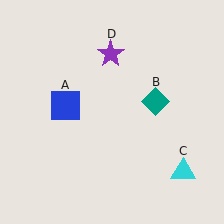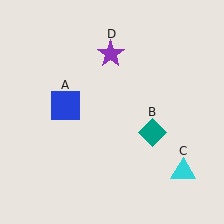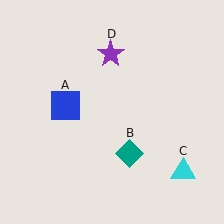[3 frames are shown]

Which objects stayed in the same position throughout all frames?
Blue square (object A) and cyan triangle (object C) and purple star (object D) remained stationary.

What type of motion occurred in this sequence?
The teal diamond (object B) rotated clockwise around the center of the scene.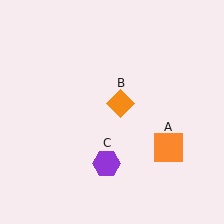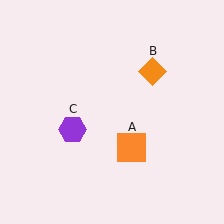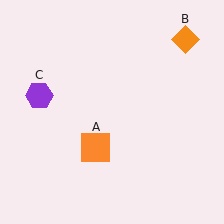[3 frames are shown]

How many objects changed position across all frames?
3 objects changed position: orange square (object A), orange diamond (object B), purple hexagon (object C).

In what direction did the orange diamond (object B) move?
The orange diamond (object B) moved up and to the right.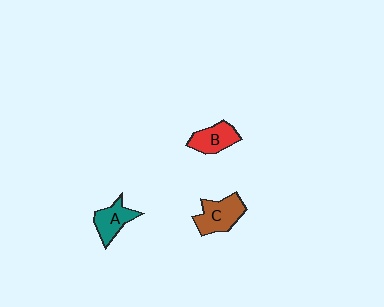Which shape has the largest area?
Shape C (brown).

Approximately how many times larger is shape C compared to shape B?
Approximately 1.3 times.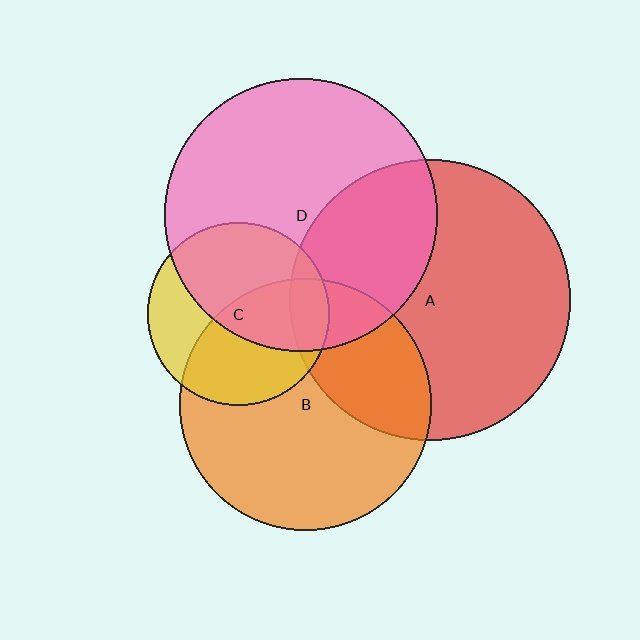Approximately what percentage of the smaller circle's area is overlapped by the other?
Approximately 30%.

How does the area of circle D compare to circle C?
Approximately 2.2 times.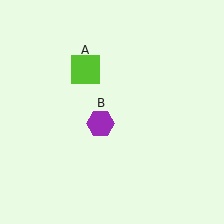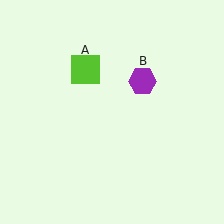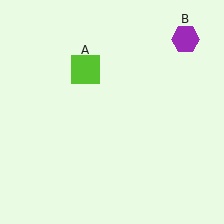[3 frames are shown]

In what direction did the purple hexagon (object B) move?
The purple hexagon (object B) moved up and to the right.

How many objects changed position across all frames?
1 object changed position: purple hexagon (object B).